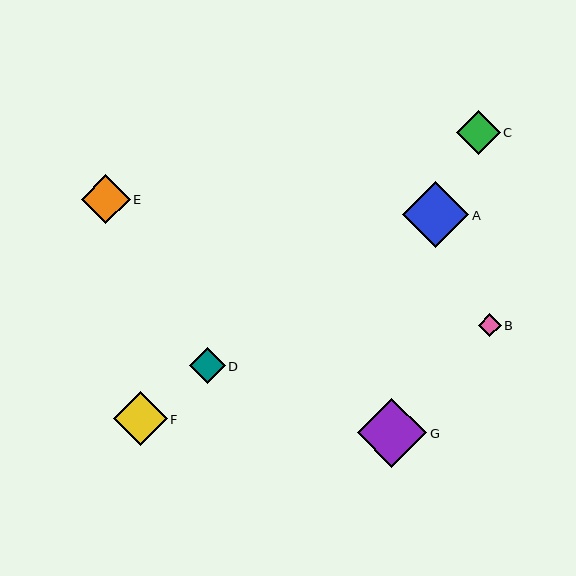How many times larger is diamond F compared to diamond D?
Diamond F is approximately 1.5 times the size of diamond D.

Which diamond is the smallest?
Diamond B is the smallest with a size of approximately 23 pixels.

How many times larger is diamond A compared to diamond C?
Diamond A is approximately 1.5 times the size of diamond C.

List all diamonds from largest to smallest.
From largest to smallest: G, A, F, E, C, D, B.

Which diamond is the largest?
Diamond G is the largest with a size of approximately 70 pixels.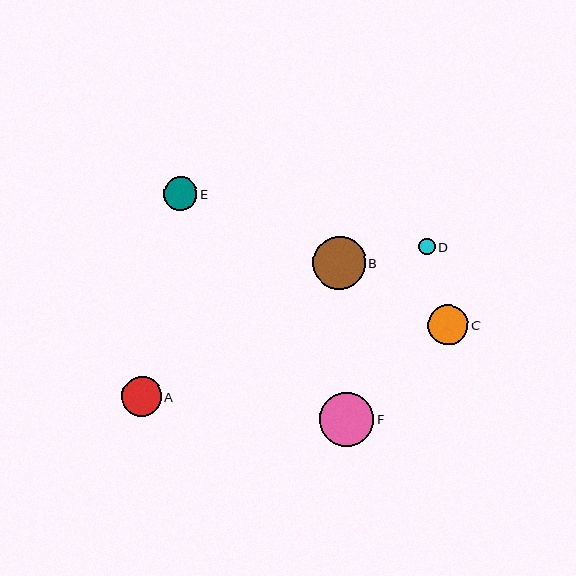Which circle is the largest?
Circle F is the largest with a size of approximately 54 pixels.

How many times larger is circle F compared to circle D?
Circle F is approximately 3.3 times the size of circle D.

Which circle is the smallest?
Circle D is the smallest with a size of approximately 16 pixels.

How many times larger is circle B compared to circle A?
Circle B is approximately 1.4 times the size of circle A.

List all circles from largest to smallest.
From largest to smallest: F, B, C, A, E, D.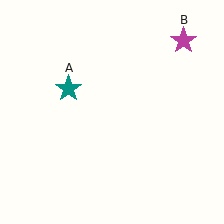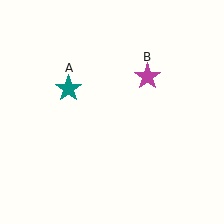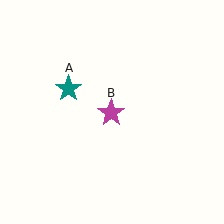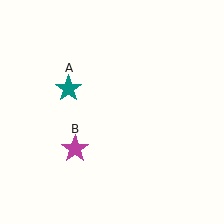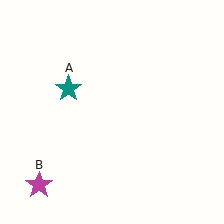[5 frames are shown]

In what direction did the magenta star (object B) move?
The magenta star (object B) moved down and to the left.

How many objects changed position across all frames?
1 object changed position: magenta star (object B).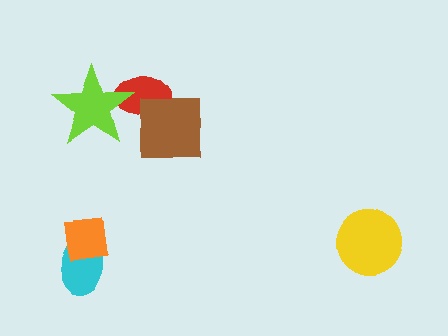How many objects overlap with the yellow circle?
0 objects overlap with the yellow circle.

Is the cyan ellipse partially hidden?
Yes, it is partially covered by another shape.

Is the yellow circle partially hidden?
No, no other shape covers it.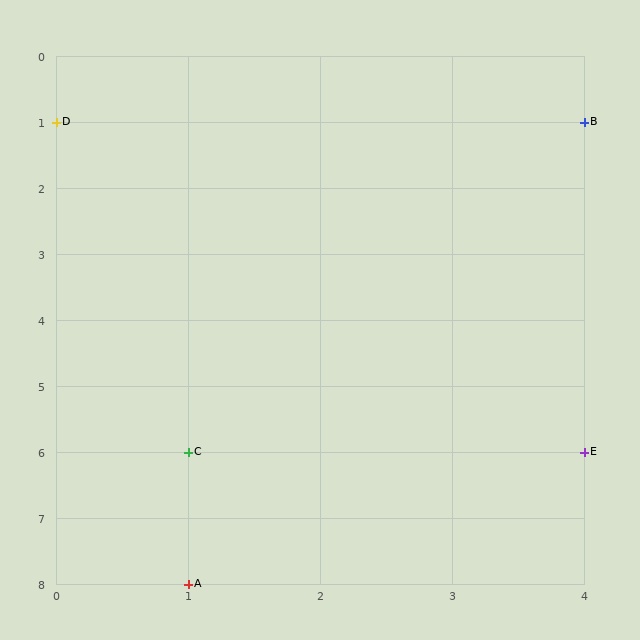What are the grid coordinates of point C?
Point C is at grid coordinates (1, 6).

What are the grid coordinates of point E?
Point E is at grid coordinates (4, 6).